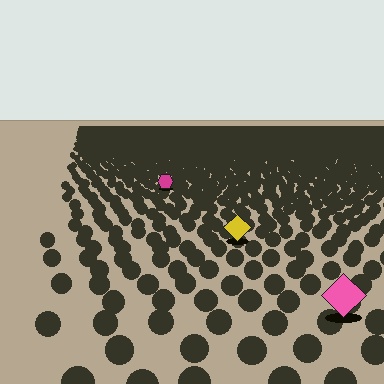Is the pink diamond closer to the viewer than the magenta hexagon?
Yes. The pink diamond is closer — you can tell from the texture gradient: the ground texture is coarser near it.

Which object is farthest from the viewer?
The magenta hexagon is farthest from the viewer. It appears smaller and the ground texture around it is denser.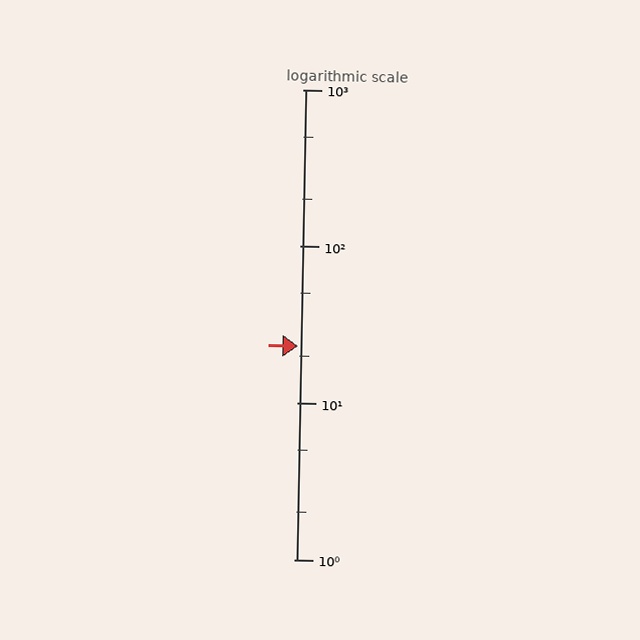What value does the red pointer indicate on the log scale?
The pointer indicates approximately 23.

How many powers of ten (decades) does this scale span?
The scale spans 3 decades, from 1 to 1000.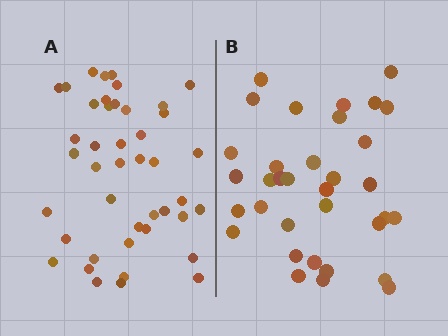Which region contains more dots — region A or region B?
Region A (the left region) has more dots.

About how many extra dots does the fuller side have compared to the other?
Region A has roughly 8 or so more dots than region B.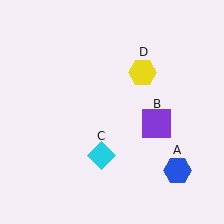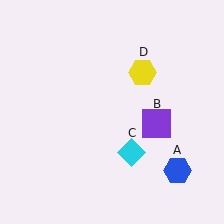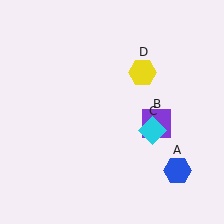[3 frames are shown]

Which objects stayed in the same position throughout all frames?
Blue hexagon (object A) and purple square (object B) and yellow hexagon (object D) remained stationary.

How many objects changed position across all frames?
1 object changed position: cyan diamond (object C).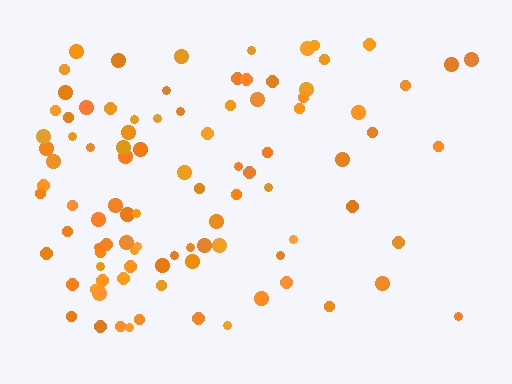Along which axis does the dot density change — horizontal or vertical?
Horizontal.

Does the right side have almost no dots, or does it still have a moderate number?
Still a moderate number, just noticeably fewer than the left.